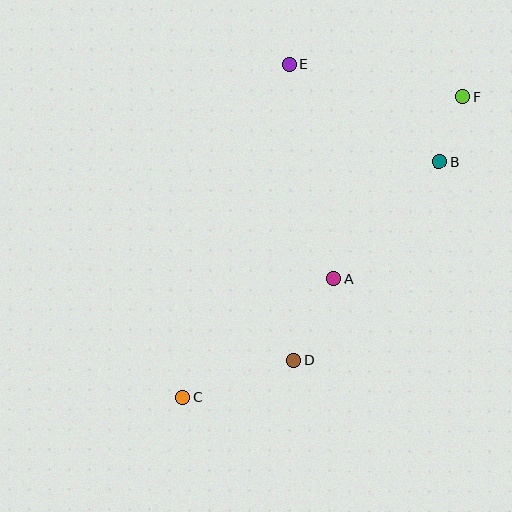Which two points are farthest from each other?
Points C and F are farthest from each other.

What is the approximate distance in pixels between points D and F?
The distance between D and F is approximately 313 pixels.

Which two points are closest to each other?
Points B and F are closest to each other.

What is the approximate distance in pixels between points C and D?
The distance between C and D is approximately 117 pixels.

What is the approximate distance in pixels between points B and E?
The distance between B and E is approximately 179 pixels.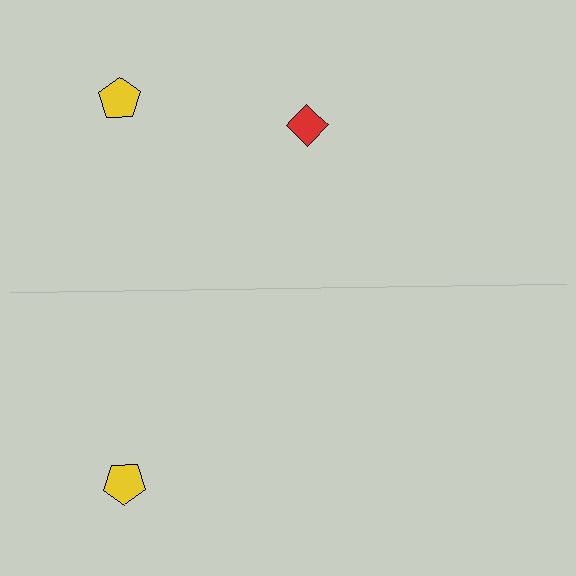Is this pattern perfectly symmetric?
No, the pattern is not perfectly symmetric. A red diamond is missing from the bottom side.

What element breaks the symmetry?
A red diamond is missing from the bottom side.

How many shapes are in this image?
There are 3 shapes in this image.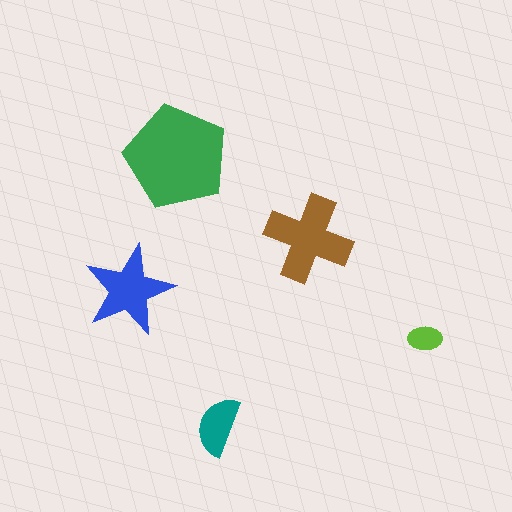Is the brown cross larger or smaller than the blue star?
Larger.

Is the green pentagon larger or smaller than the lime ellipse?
Larger.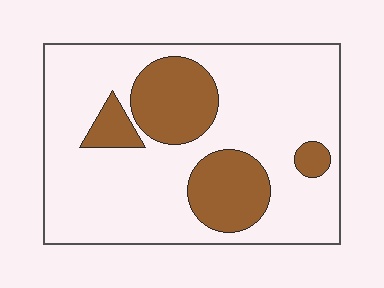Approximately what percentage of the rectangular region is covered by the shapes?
Approximately 25%.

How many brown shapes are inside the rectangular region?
4.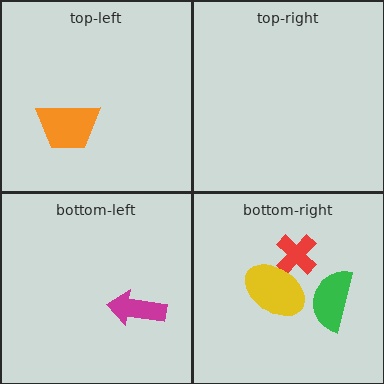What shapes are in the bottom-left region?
The magenta arrow.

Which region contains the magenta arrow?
The bottom-left region.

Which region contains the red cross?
The bottom-right region.